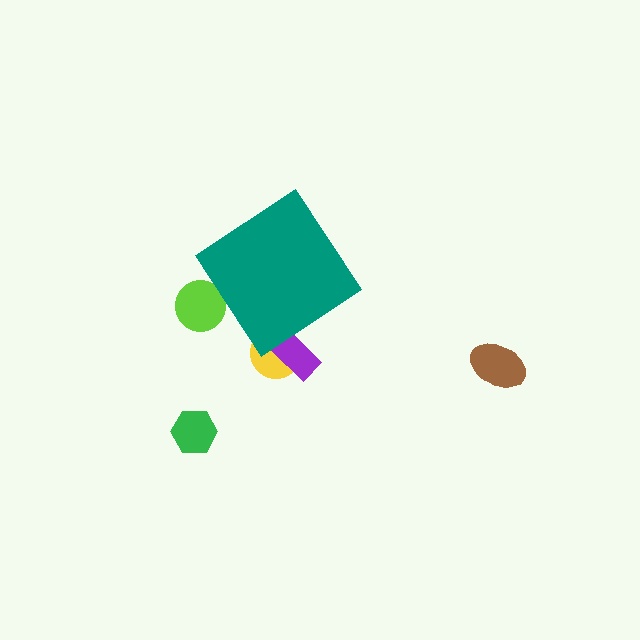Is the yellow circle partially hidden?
Yes, the yellow circle is partially hidden behind the teal diamond.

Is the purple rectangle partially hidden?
Yes, the purple rectangle is partially hidden behind the teal diamond.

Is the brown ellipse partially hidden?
No, the brown ellipse is fully visible.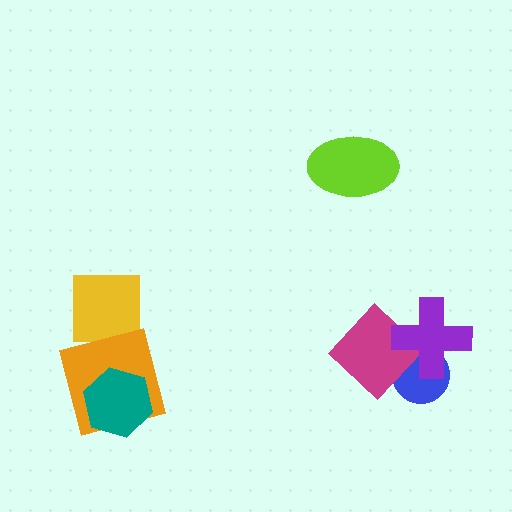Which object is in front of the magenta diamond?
The purple cross is in front of the magenta diamond.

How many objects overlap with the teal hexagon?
1 object overlaps with the teal hexagon.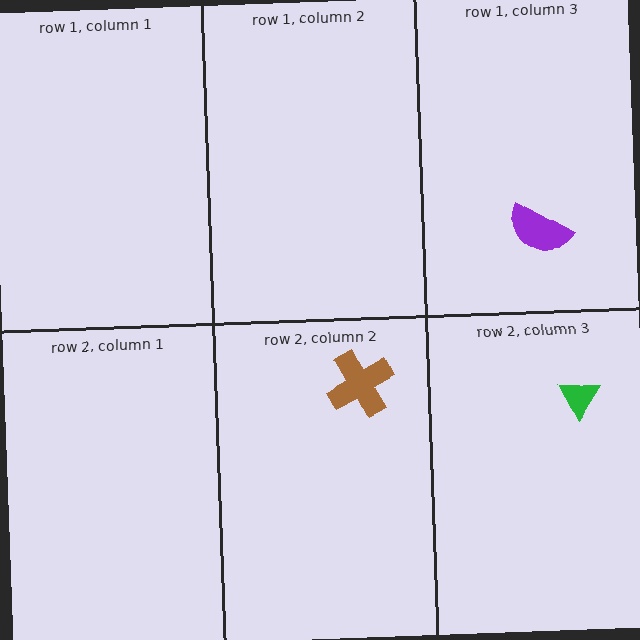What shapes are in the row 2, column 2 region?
The brown cross.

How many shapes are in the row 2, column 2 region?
1.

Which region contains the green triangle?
The row 2, column 3 region.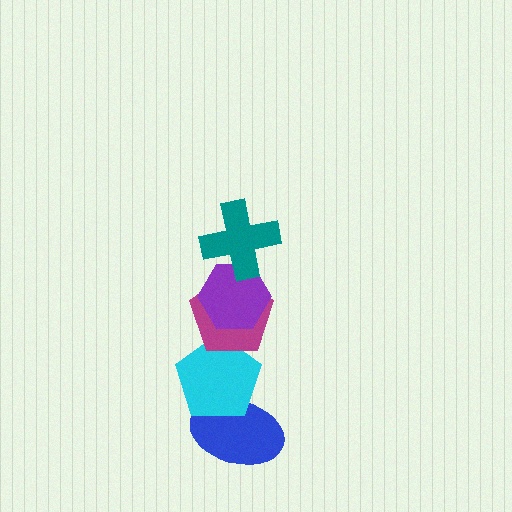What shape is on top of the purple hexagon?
The teal cross is on top of the purple hexagon.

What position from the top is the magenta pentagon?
The magenta pentagon is 3rd from the top.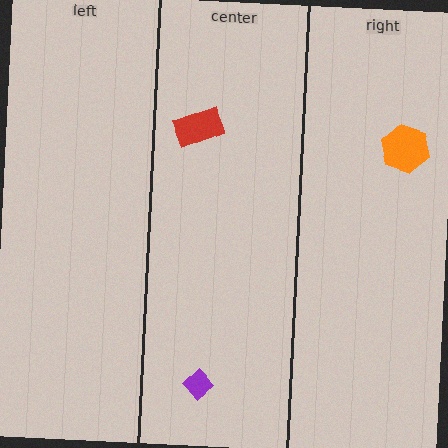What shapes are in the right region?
The orange hexagon.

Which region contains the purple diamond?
The center region.